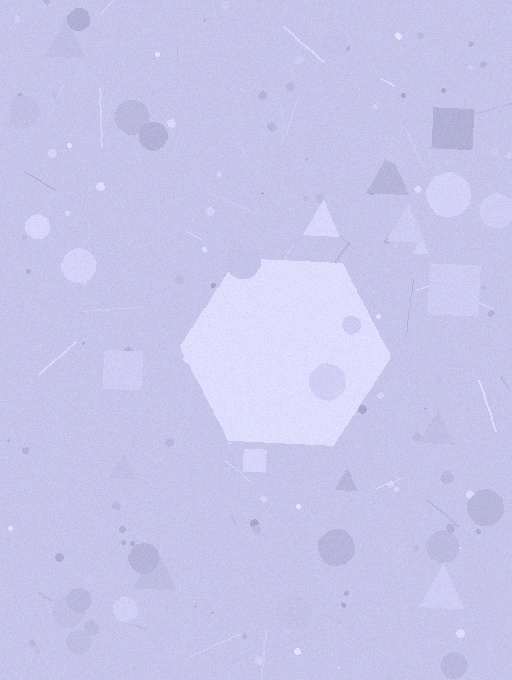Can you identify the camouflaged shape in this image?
The camouflaged shape is a hexagon.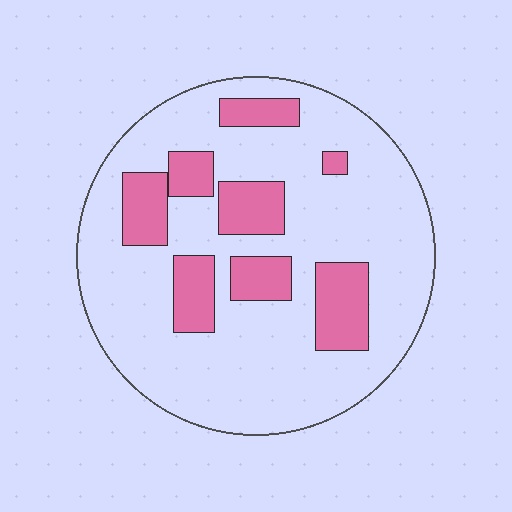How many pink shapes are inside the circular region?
8.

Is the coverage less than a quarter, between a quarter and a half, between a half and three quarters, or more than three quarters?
Less than a quarter.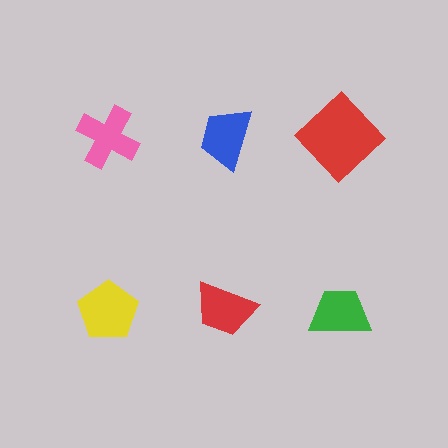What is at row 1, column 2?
A blue trapezoid.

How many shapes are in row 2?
3 shapes.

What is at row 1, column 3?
A red diamond.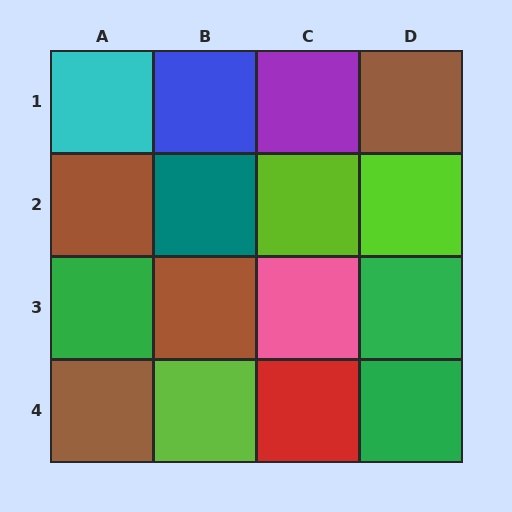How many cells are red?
1 cell is red.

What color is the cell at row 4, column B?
Lime.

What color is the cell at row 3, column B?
Brown.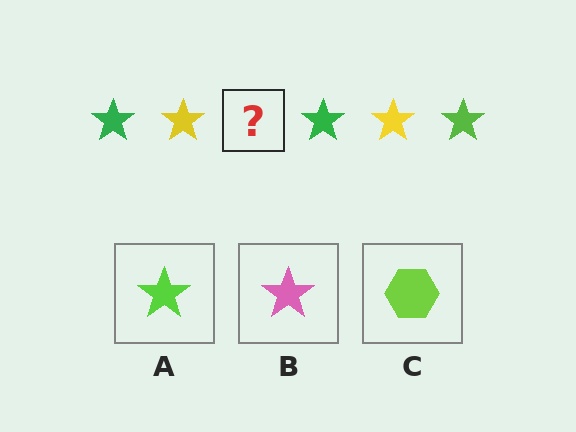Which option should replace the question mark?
Option A.